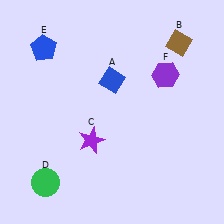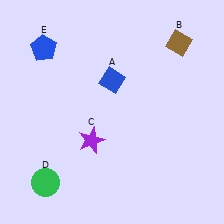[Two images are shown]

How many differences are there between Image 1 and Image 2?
There is 1 difference between the two images.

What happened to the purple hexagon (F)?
The purple hexagon (F) was removed in Image 2. It was in the top-right area of Image 1.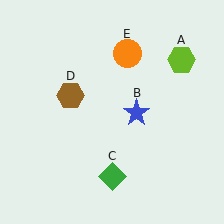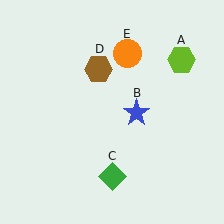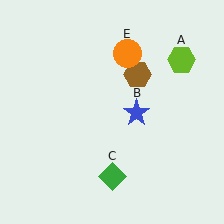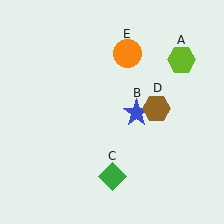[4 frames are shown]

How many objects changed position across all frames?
1 object changed position: brown hexagon (object D).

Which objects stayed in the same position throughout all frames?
Lime hexagon (object A) and blue star (object B) and green diamond (object C) and orange circle (object E) remained stationary.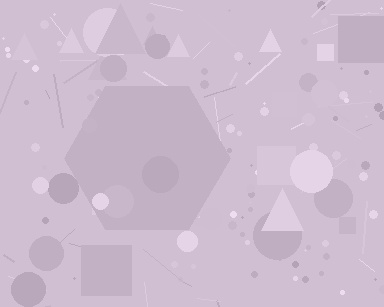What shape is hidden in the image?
A hexagon is hidden in the image.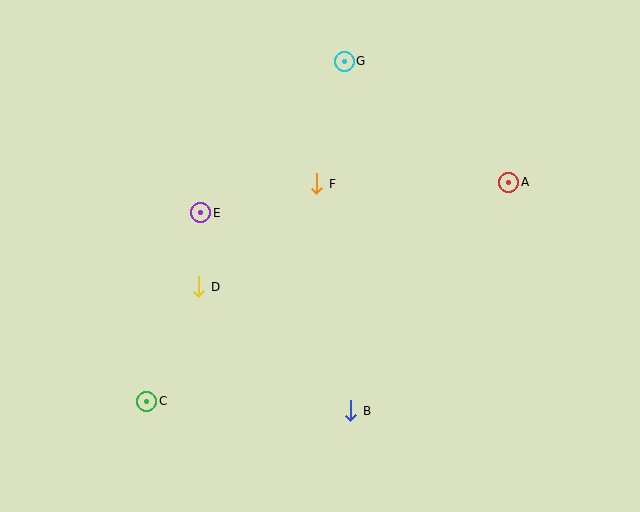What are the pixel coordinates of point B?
Point B is at (351, 411).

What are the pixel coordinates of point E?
Point E is at (201, 213).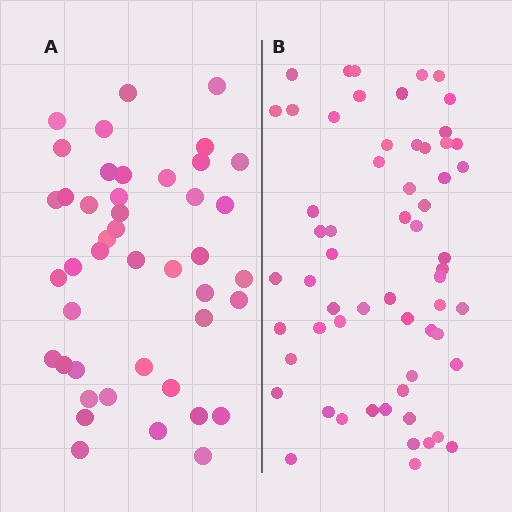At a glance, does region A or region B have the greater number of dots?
Region B (the right region) has more dots.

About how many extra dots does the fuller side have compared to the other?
Region B has approximately 15 more dots than region A.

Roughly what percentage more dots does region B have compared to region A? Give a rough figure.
About 35% more.